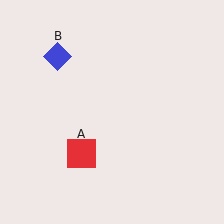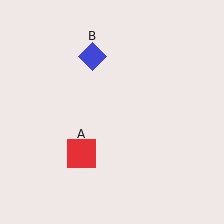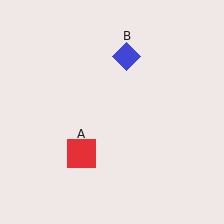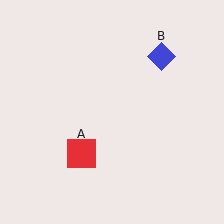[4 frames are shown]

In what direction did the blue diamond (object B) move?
The blue diamond (object B) moved right.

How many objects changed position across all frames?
1 object changed position: blue diamond (object B).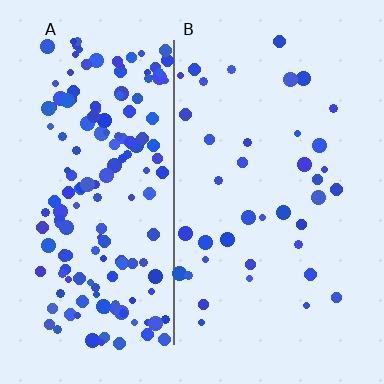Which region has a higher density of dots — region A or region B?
A (the left).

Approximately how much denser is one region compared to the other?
Approximately 4.3× — region A over region B.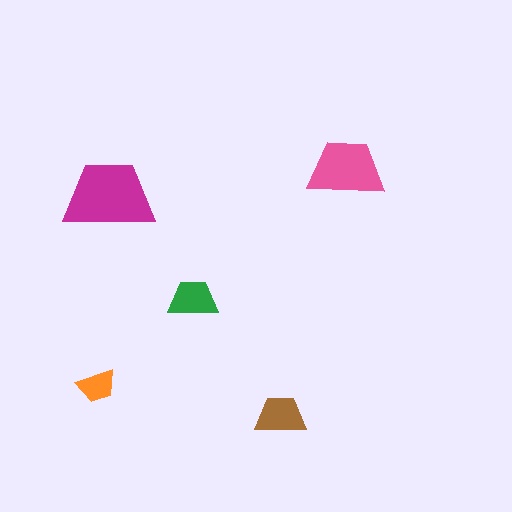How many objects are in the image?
There are 5 objects in the image.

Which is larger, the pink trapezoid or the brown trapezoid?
The pink one.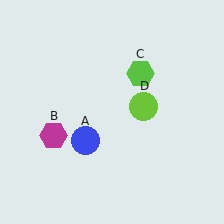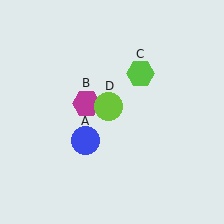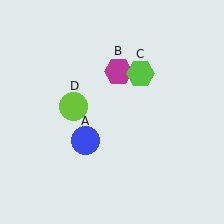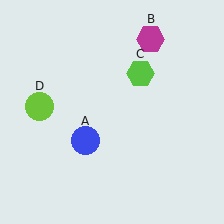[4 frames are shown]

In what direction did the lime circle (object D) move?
The lime circle (object D) moved left.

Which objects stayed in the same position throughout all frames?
Blue circle (object A) and lime hexagon (object C) remained stationary.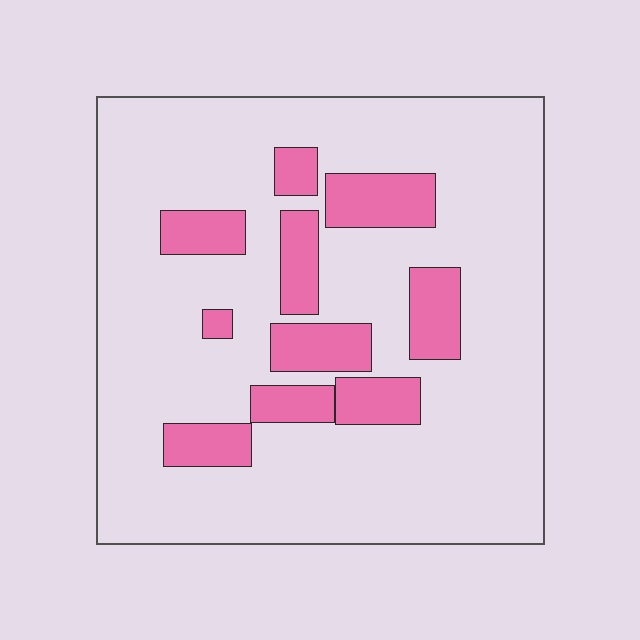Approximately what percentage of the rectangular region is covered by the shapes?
Approximately 20%.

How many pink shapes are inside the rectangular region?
10.